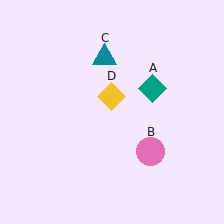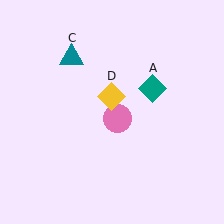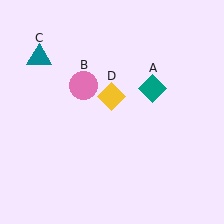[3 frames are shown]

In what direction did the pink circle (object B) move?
The pink circle (object B) moved up and to the left.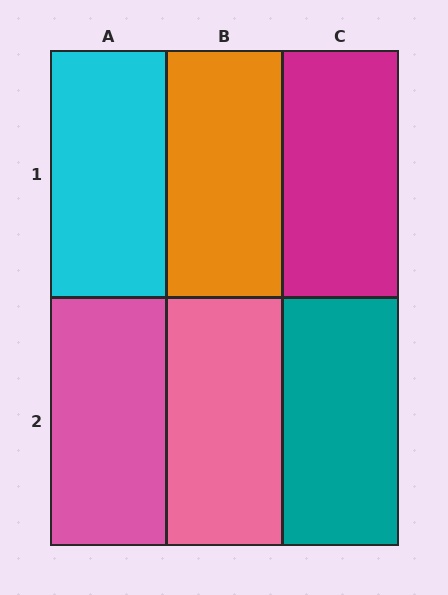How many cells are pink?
2 cells are pink.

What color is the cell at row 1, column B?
Orange.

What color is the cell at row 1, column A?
Cyan.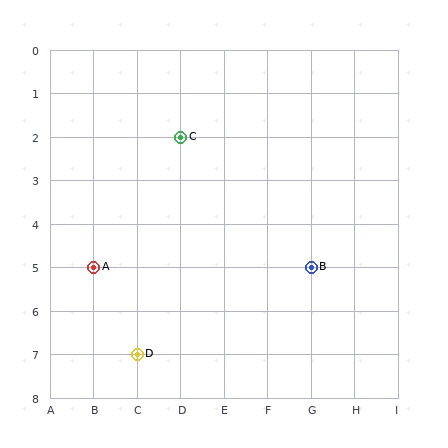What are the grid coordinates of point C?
Point C is at grid coordinates (D, 2).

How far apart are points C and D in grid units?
Points C and D are 1 column and 5 rows apart (about 5.1 grid units diagonally).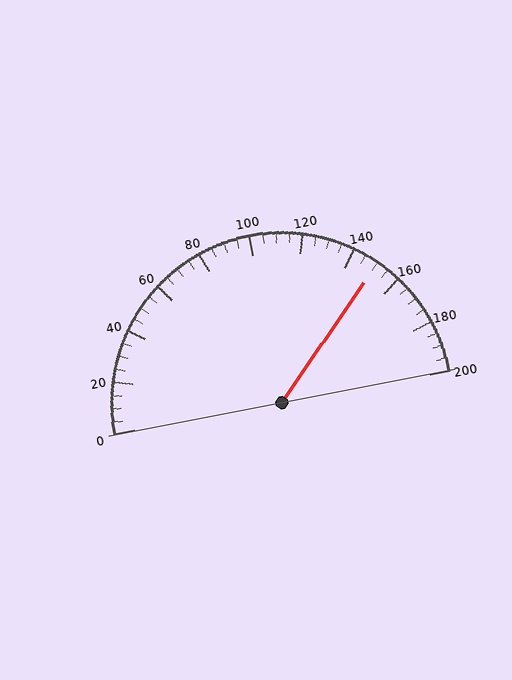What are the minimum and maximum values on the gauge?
The gauge ranges from 0 to 200.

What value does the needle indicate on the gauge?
The needle indicates approximately 150.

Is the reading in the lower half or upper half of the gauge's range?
The reading is in the upper half of the range (0 to 200).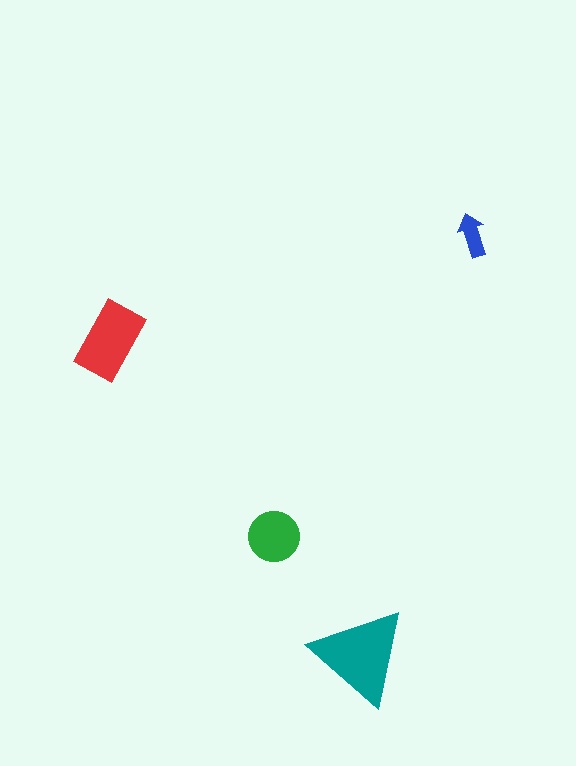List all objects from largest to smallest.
The teal triangle, the red rectangle, the green circle, the blue arrow.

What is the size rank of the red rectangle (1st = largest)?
2nd.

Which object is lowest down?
The teal triangle is bottommost.